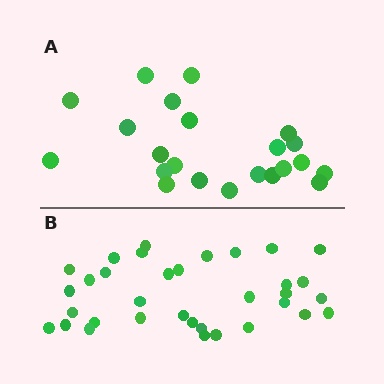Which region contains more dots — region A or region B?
Region B (the bottom region) has more dots.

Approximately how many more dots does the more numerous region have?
Region B has roughly 12 or so more dots than region A.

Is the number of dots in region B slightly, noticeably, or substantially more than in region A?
Region B has substantially more. The ratio is roughly 1.5 to 1.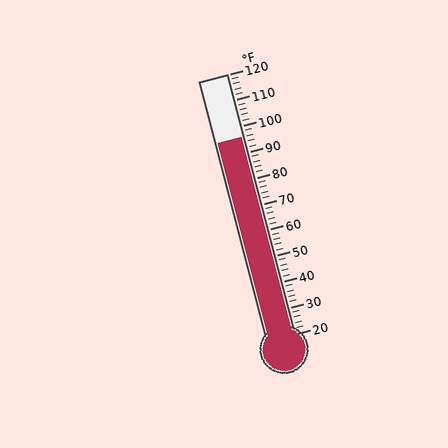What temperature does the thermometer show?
The thermometer shows approximately 96°F.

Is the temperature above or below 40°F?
The temperature is above 40°F.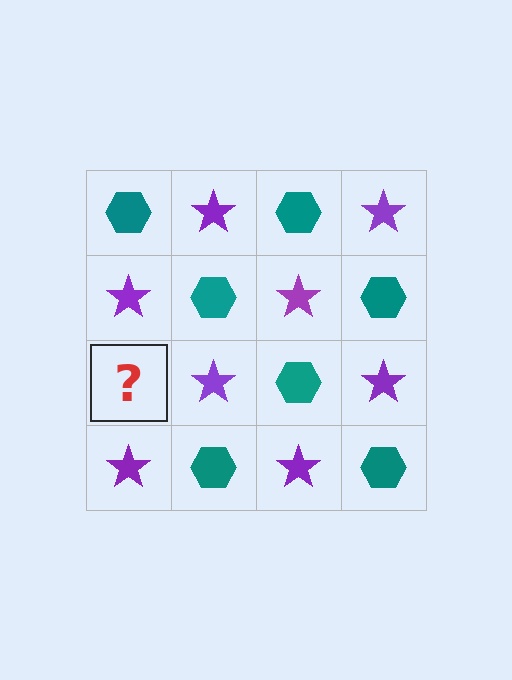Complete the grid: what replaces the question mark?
The question mark should be replaced with a teal hexagon.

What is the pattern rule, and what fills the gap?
The rule is that it alternates teal hexagon and purple star in a checkerboard pattern. The gap should be filled with a teal hexagon.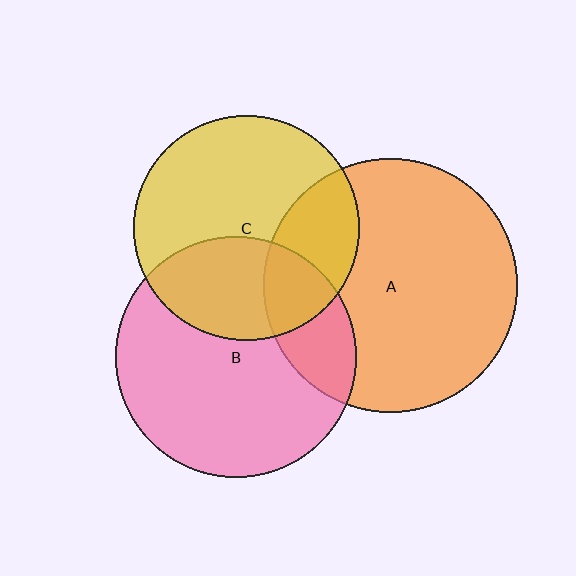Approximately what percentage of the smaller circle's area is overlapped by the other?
Approximately 35%.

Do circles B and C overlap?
Yes.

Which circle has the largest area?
Circle A (orange).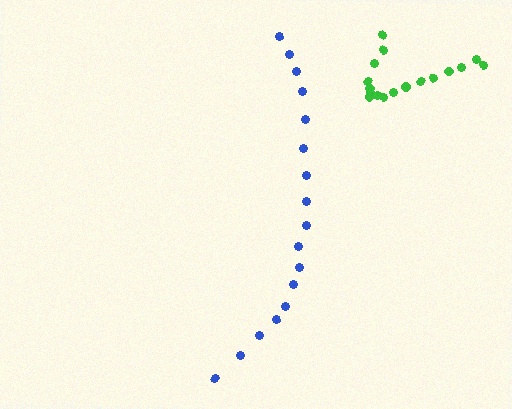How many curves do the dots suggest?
There are 2 distinct paths.